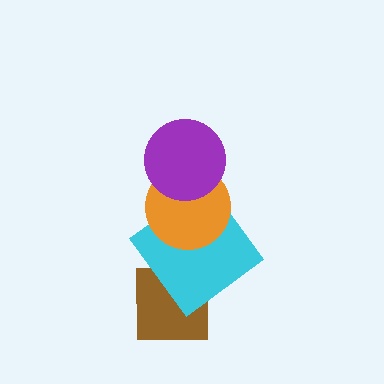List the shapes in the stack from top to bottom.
From top to bottom: the purple circle, the orange circle, the cyan diamond, the brown square.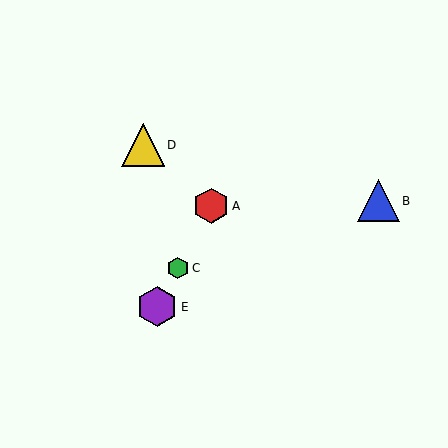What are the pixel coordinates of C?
Object C is at (178, 268).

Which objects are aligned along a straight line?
Objects A, C, E are aligned along a straight line.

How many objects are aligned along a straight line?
3 objects (A, C, E) are aligned along a straight line.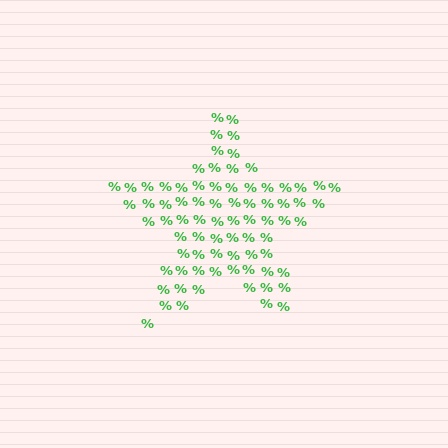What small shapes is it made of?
It is made of small percent signs.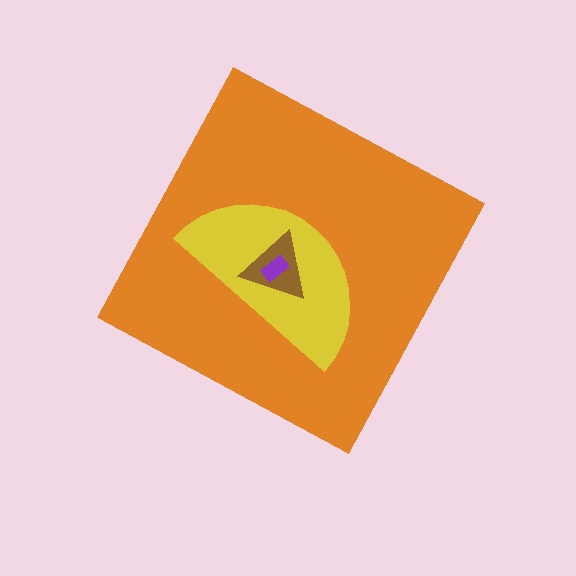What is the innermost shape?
The purple rectangle.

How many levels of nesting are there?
4.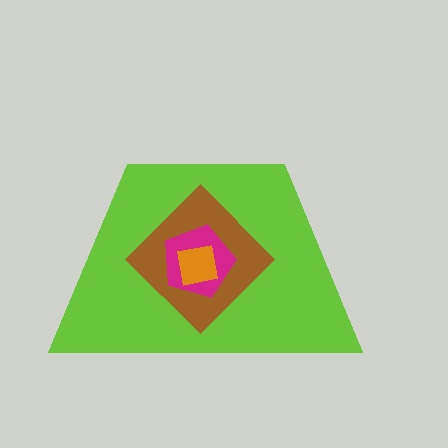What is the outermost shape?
The lime trapezoid.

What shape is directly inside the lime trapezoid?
The brown diamond.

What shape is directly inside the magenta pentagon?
The orange square.